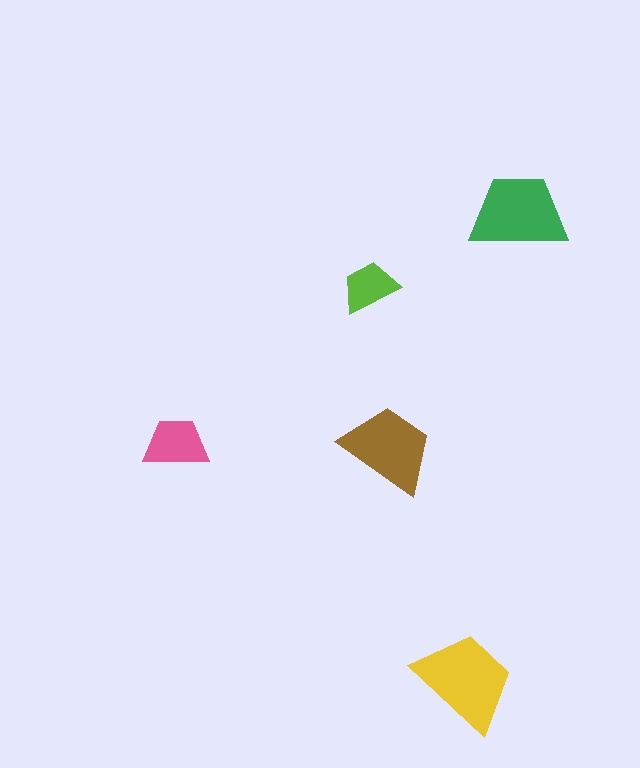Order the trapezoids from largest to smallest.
the yellow one, the green one, the brown one, the pink one, the lime one.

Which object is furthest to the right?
The green trapezoid is rightmost.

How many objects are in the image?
There are 5 objects in the image.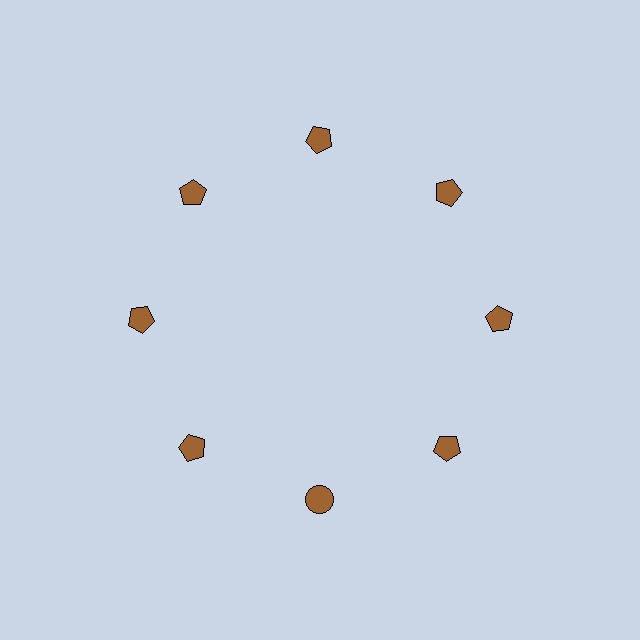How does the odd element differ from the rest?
It has a different shape: circle instead of pentagon.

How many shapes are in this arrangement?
There are 8 shapes arranged in a ring pattern.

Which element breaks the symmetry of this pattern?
The brown circle at roughly the 6 o'clock position breaks the symmetry. All other shapes are brown pentagons.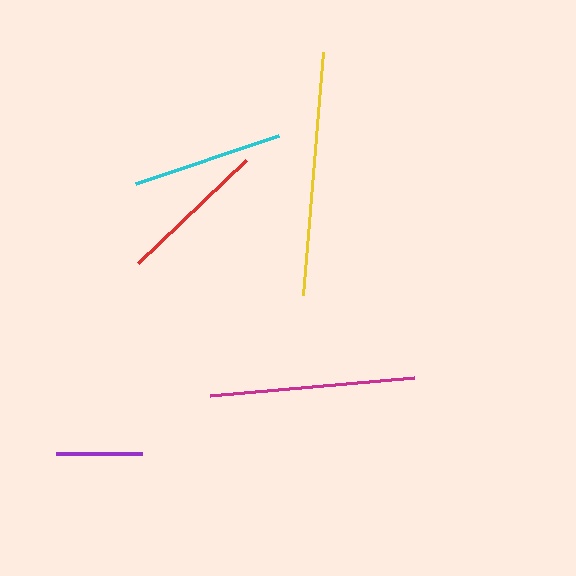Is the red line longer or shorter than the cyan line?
The cyan line is longer than the red line.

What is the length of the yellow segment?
The yellow segment is approximately 244 pixels long.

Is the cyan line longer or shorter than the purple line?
The cyan line is longer than the purple line.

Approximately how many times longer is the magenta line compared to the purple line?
The magenta line is approximately 2.4 times the length of the purple line.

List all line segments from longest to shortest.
From longest to shortest: yellow, magenta, cyan, red, purple.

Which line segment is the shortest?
The purple line is the shortest at approximately 86 pixels.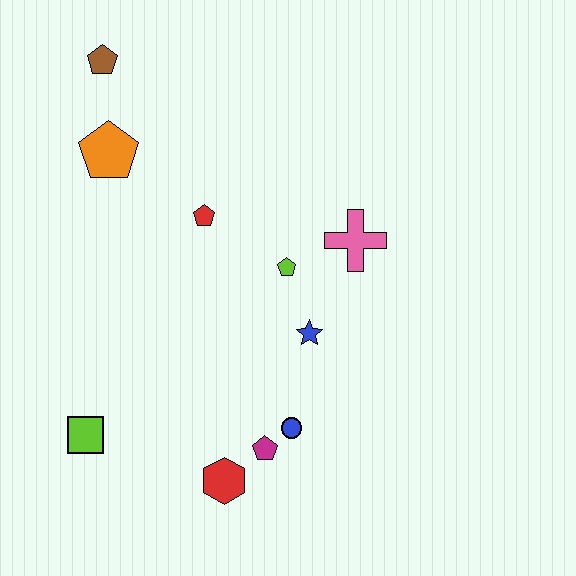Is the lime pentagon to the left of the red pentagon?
No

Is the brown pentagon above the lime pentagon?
Yes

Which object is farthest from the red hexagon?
The brown pentagon is farthest from the red hexagon.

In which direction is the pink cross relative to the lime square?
The pink cross is to the right of the lime square.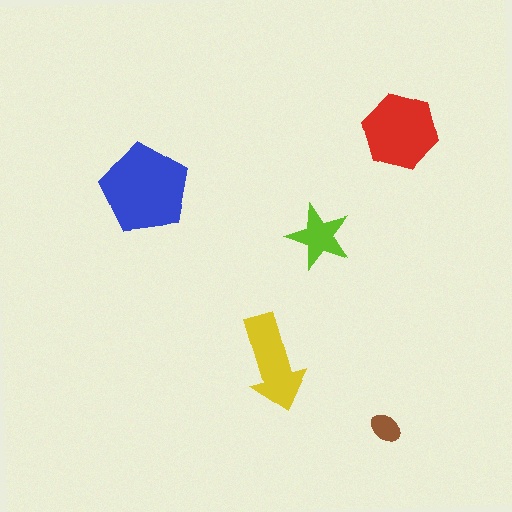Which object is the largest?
The blue pentagon.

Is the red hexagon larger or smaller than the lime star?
Larger.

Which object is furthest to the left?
The blue pentagon is leftmost.